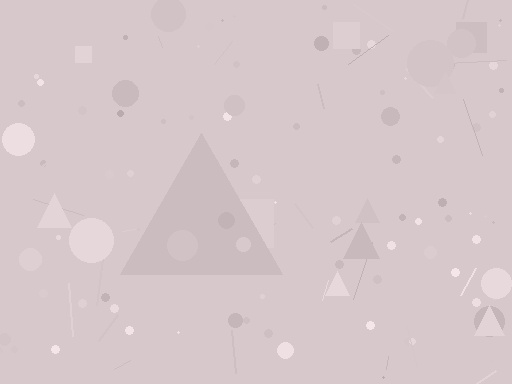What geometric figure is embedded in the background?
A triangle is embedded in the background.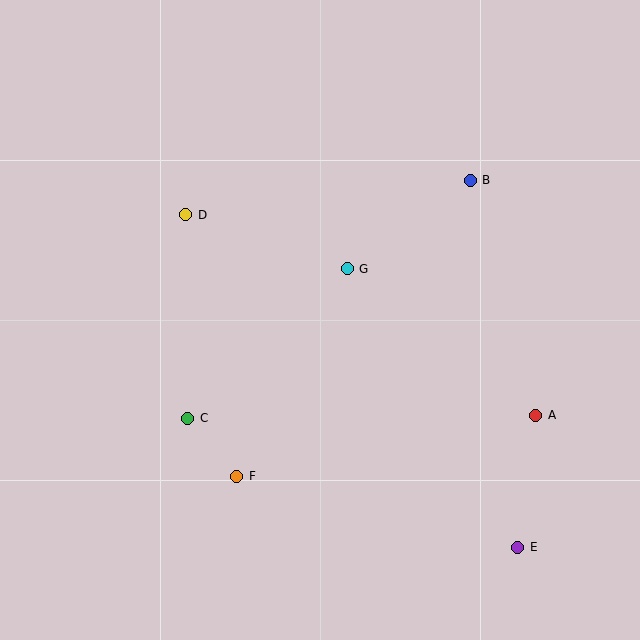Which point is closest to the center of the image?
Point G at (347, 269) is closest to the center.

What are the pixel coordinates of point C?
Point C is at (188, 418).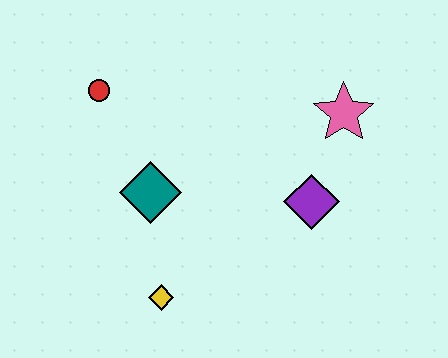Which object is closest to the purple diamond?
The pink star is closest to the purple diamond.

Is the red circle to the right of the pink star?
No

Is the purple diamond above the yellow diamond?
Yes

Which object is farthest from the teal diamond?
The pink star is farthest from the teal diamond.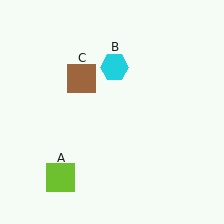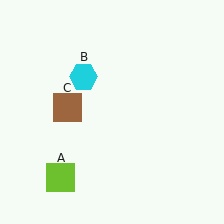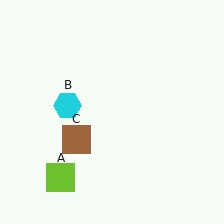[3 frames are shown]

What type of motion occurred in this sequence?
The cyan hexagon (object B), brown square (object C) rotated counterclockwise around the center of the scene.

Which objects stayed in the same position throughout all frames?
Lime square (object A) remained stationary.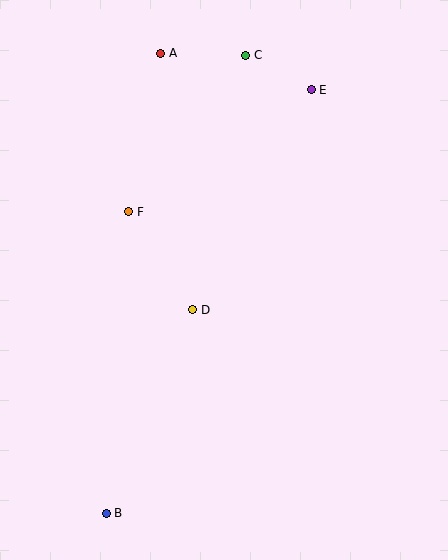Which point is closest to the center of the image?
Point D at (193, 310) is closest to the center.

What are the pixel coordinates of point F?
Point F is at (129, 212).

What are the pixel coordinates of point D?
Point D is at (193, 310).